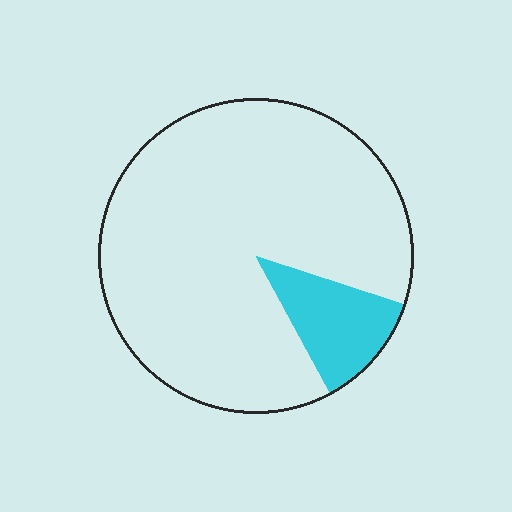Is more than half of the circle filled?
No.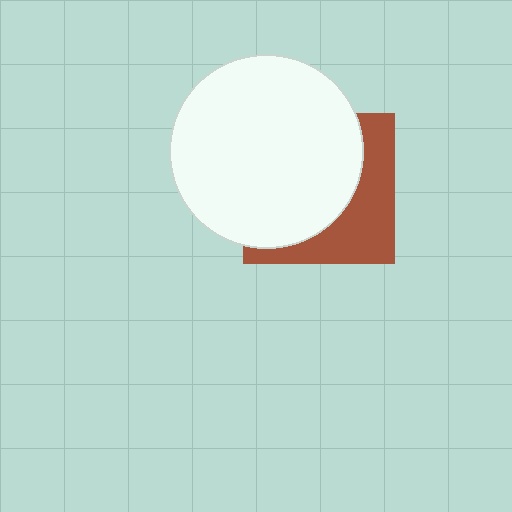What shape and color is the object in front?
The object in front is a white circle.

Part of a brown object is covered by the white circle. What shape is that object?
It is a square.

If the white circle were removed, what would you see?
You would see the complete brown square.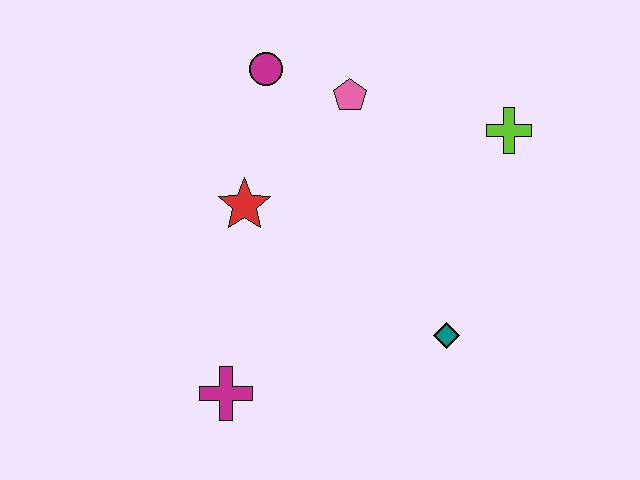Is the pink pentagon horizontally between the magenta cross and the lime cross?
Yes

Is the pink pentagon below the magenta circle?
Yes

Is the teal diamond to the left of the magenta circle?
No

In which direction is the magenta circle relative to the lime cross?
The magenta circle is to the left of the lime cross.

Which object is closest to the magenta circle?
The pink pentagon is closest to the magenta circle.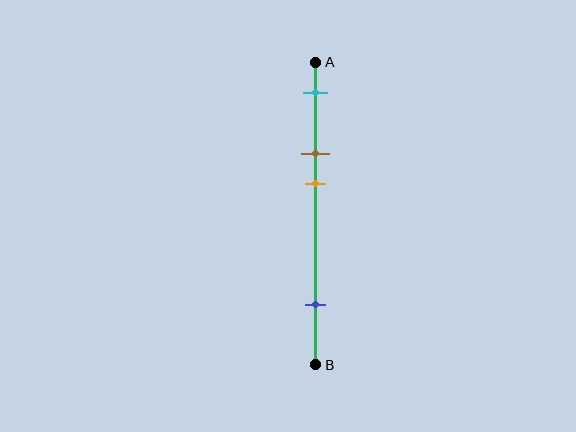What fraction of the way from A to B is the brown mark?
The brown mark is approximately 30% (0.3) of the way from A to B.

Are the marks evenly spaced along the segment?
No, the marks are not evenly spaced.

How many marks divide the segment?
There are 4 marks dividing the segment.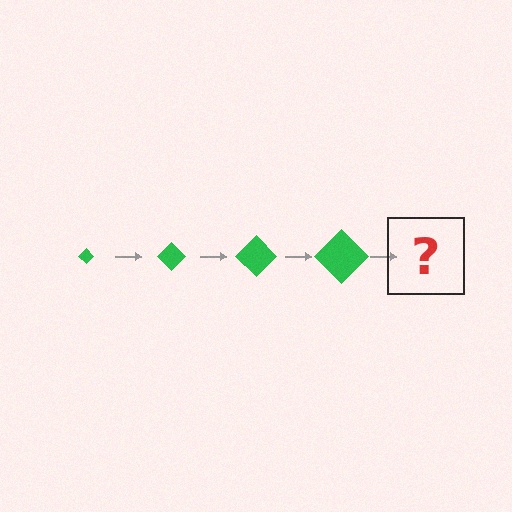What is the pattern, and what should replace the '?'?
The pattern is that the diamond gets progressively larger each step. The '?' should be a green diamond, larger than the previous one.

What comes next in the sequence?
The next element should be a green diamond, larger than the previous one.